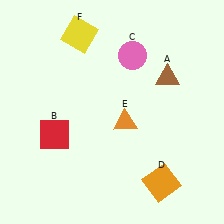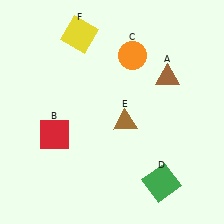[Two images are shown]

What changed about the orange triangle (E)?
In Image 1, E is orange. In Image 2, it changed to brown.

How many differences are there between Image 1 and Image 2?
There are 3 differences between the two images.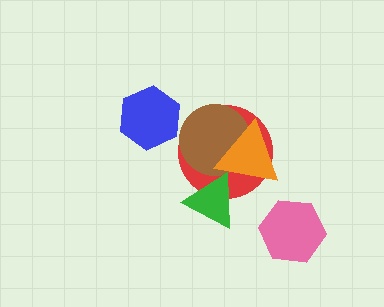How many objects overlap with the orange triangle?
3 objects overlap with the orange triangle.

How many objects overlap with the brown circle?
2 objects overlap with the brown circle.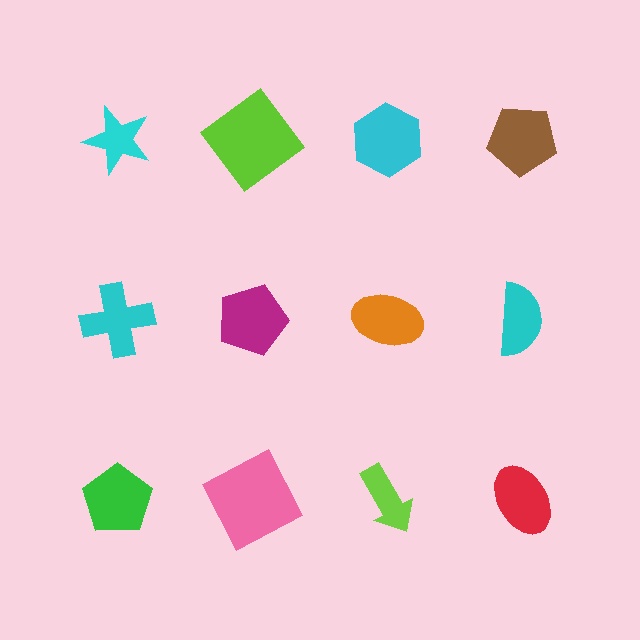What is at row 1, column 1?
A cyan star.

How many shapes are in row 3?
4 shapes.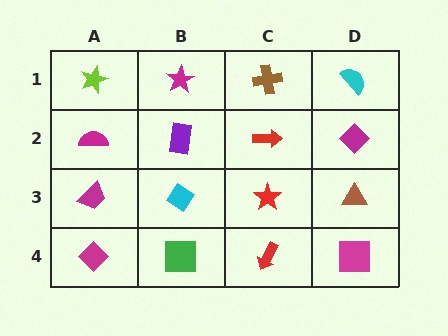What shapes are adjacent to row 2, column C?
A brown cross (row 1, column C), a red star (row 3, column C), a purple rectangle (row 2, column B), a magenta diamond (row 2, column D).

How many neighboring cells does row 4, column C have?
3.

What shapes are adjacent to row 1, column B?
A purple rectangle (row 2, column B), a lime star (row 1, column A), a brown cross (row 1, column C).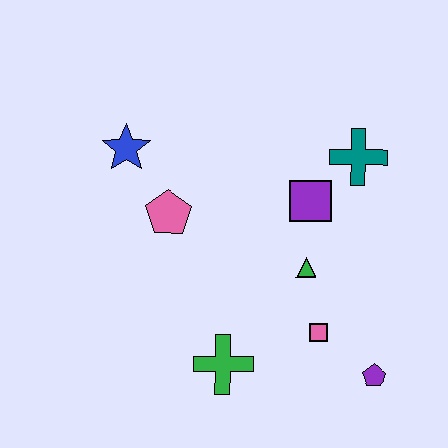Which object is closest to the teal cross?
The purple square is closest to the teal cross.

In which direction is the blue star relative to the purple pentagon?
The blue star is to the left of the purple pentagon.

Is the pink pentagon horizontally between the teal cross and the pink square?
No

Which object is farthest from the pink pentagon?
The purple pentagon is farthest from the pink pentagon.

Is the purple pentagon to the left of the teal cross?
No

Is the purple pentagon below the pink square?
Yes